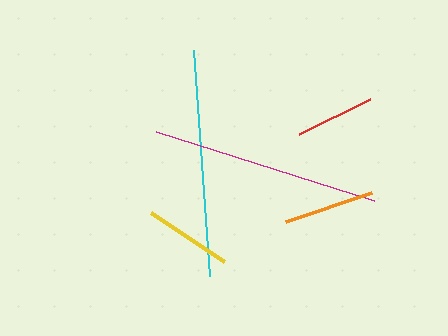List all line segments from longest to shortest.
From longest to shortest: magenta, cyan, orange, yellow, red.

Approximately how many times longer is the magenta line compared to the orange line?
The magenta line is approximately 2.5 times the length of the orange line.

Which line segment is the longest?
The magenta line is the longest at approximately 229 pixels.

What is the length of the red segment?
The red segment is approximately 79 pixels long.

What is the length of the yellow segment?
The yellow segment is approximately 88 pixels long.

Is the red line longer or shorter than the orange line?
The orange line is longer than the red line.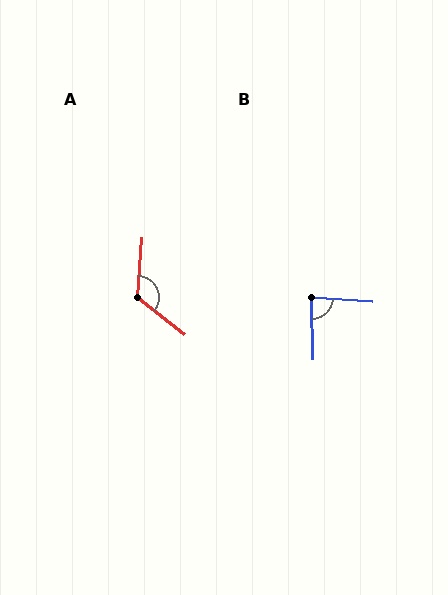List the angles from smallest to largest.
B (86°), A (124°).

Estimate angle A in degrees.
Approximately 124 degrees.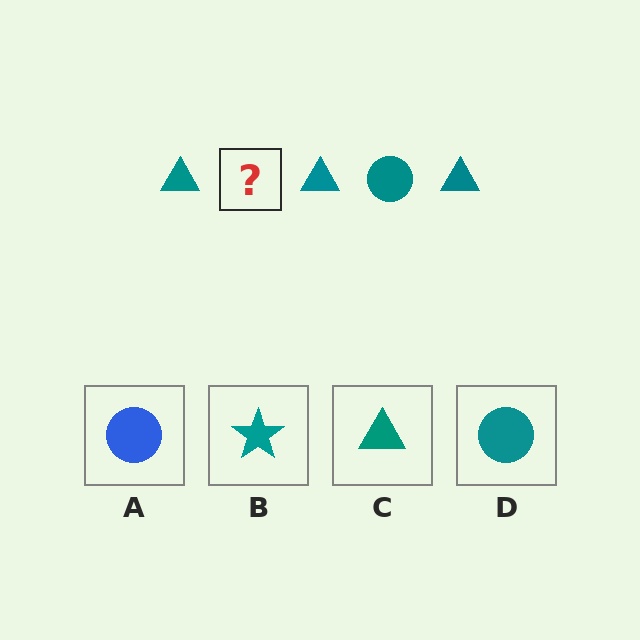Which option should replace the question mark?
Option D.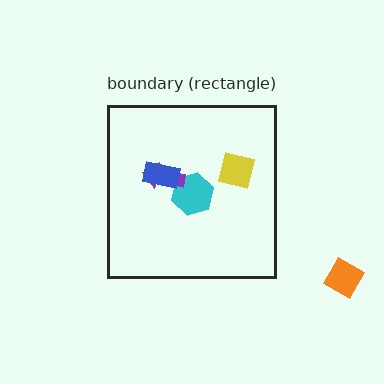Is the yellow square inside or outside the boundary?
Inside.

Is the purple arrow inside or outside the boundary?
Inside.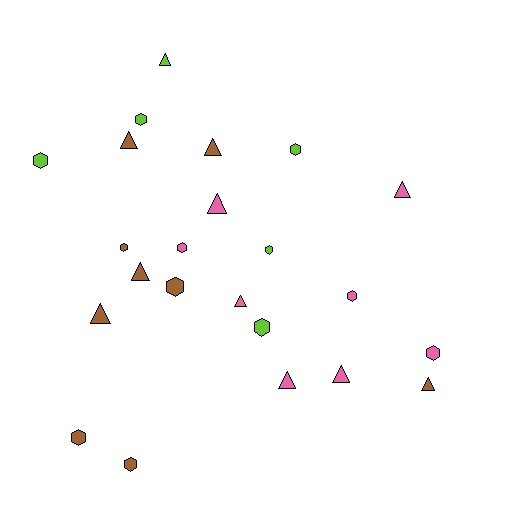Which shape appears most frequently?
Hexagon, with 12 objects.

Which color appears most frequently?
Brown, with 9 objects.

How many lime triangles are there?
There is 1 lime triangle.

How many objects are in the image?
There are 23 objects.